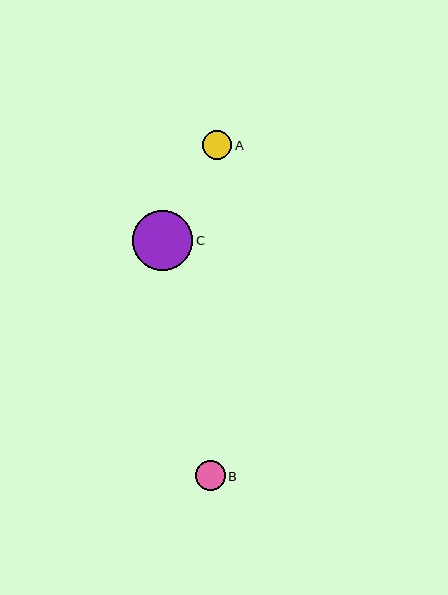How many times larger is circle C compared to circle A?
Circle C is approximately 2.0 times the size of circle A.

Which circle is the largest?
Circle C is the largest with a size of approximately 60 pixels.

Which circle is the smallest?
Circle A is the smallest with a size of approximately 29 pixels.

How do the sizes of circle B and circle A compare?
Circle B and circle A are approximately the same size.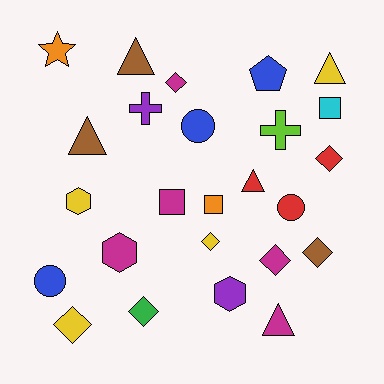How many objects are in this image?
There are 25 objects.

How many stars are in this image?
There is 1 star.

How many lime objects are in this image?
There is 1 lime object.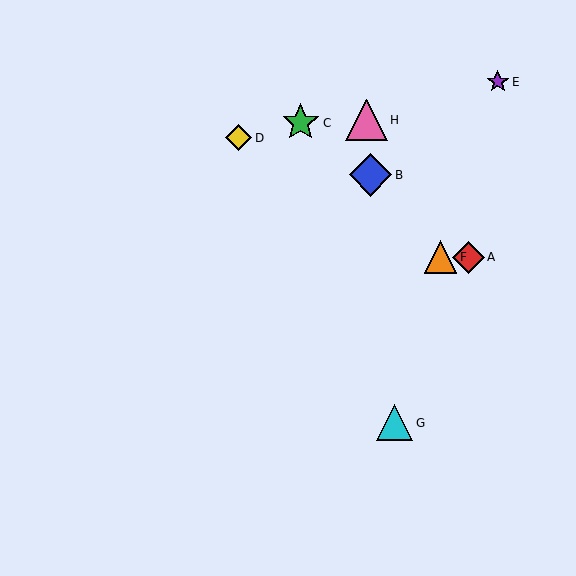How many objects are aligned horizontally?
2 objects (A, F) are aligned horizontally.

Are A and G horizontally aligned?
No, A is at y≈257 and G is at y≈423.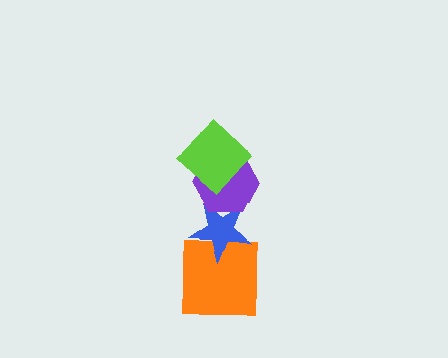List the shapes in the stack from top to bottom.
From top to bottom: the lime diamond, the purple hexagon, the blue star, the orange square.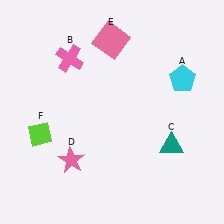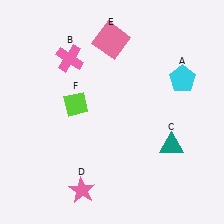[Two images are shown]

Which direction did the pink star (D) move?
The pink star (D) moved down.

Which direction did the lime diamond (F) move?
The lime diamond (F) moved right.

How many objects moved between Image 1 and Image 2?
2 objects moved between the two images.